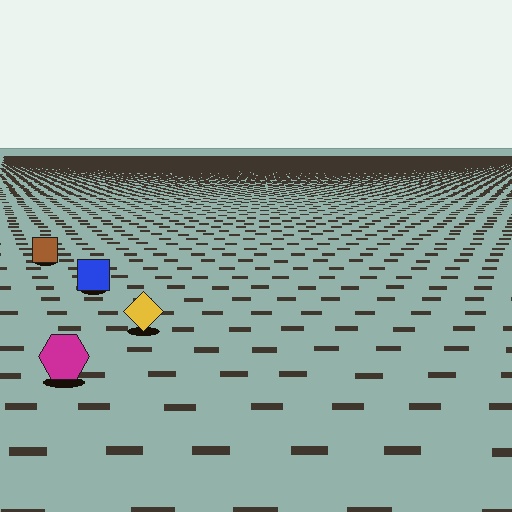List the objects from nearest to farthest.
From nearest to farthest: the magenta hexagon, the yellow diamond, the blue square, the brown square.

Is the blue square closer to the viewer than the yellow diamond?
No. The yellow diamond is closer — you can tell from the texture gradient: the ground texture is coarser near it.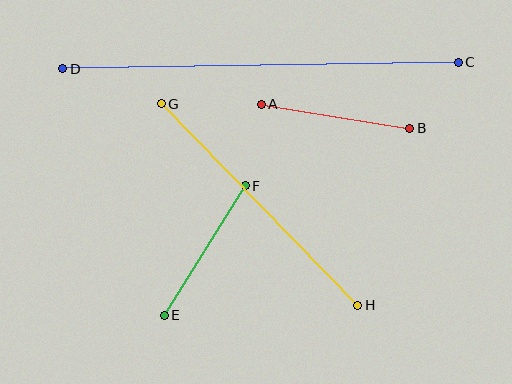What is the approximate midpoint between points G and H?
The midpoint is at approximately (260, 205) pixels.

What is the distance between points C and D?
The distance is approximately 396 pixels.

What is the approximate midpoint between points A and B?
The midpoint is at approximately (336, 116) pixels.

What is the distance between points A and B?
The distance is approximately 150 pixels.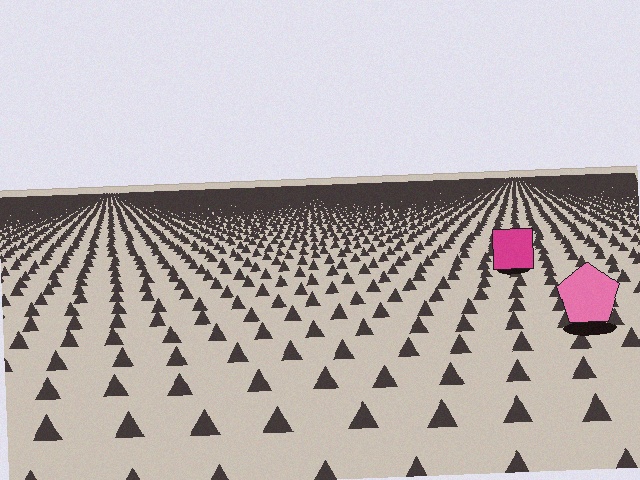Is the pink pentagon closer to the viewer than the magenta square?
Yes. The pink pentagon is closer — you can tell from the texture gradient: the ground texture is coarser near it.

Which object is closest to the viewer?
The pink pentagon is closest. The texture marks near it are larger and more spread out.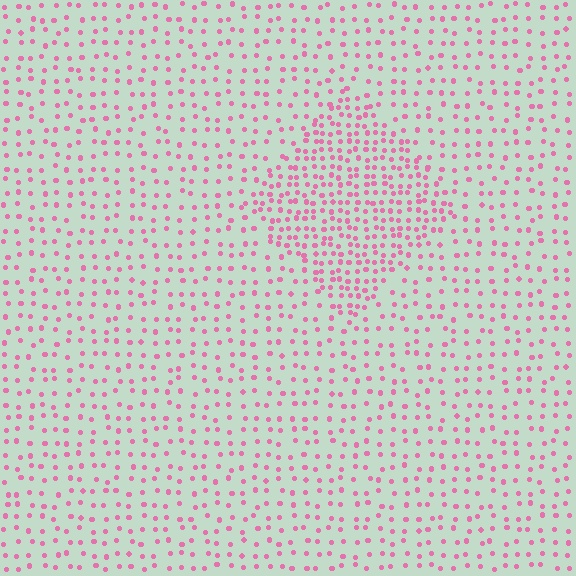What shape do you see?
I see a diamond.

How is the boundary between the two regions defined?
The boundary is defined by a change in element density (approximately 2.1x ratio). All elements are the same color, size, and shape.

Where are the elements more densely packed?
The elements are more densely packed inside the diamond boundary.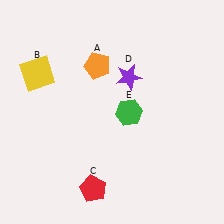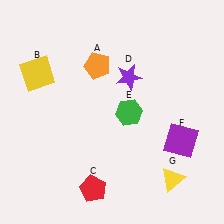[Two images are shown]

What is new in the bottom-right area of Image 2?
A purple square (F) was added in the bottom-right area of Image 2.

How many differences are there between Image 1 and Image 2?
There are 2 differences between the two images.